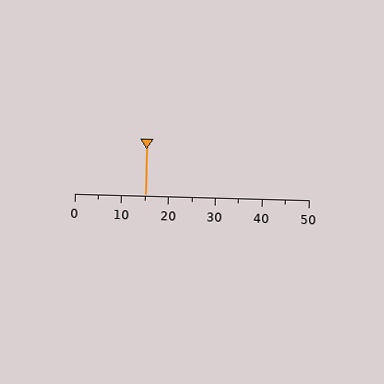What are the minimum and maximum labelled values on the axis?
The axis runs from 0 to 50.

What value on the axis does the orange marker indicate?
The marker indicates approximately 15.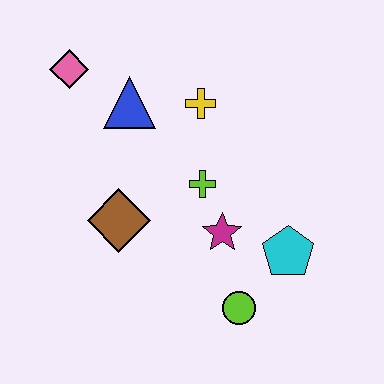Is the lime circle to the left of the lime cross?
No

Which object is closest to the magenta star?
The lime cross is closest to the magenta star.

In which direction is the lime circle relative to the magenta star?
The lime circle is below the magenta star.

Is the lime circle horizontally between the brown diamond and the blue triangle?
No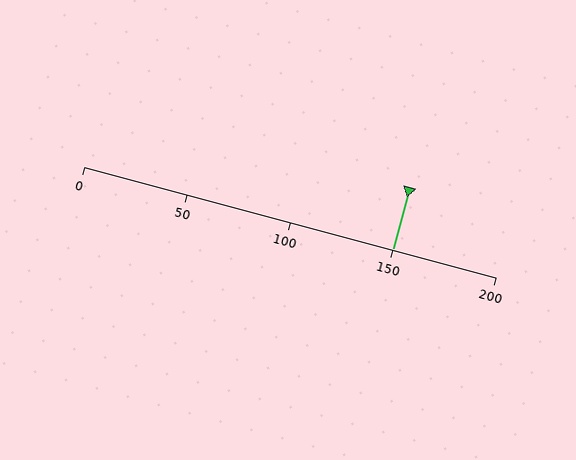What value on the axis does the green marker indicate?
The marker indicates approximately 150.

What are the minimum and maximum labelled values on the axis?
The axis runs from 0 to 200.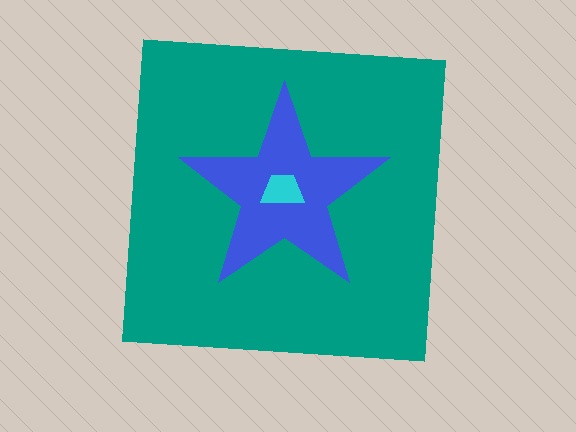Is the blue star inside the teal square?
Yes.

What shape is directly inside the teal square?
The blue star.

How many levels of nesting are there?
3.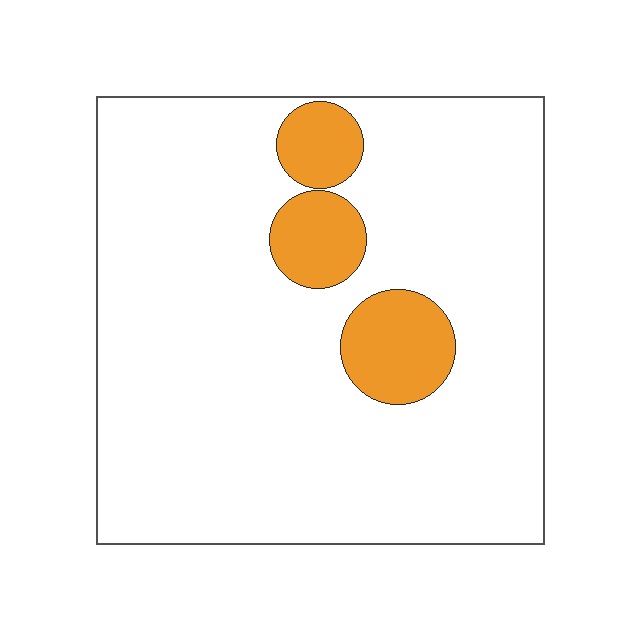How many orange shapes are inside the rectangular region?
3.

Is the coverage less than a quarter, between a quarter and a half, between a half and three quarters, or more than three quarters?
Less than a quarter.